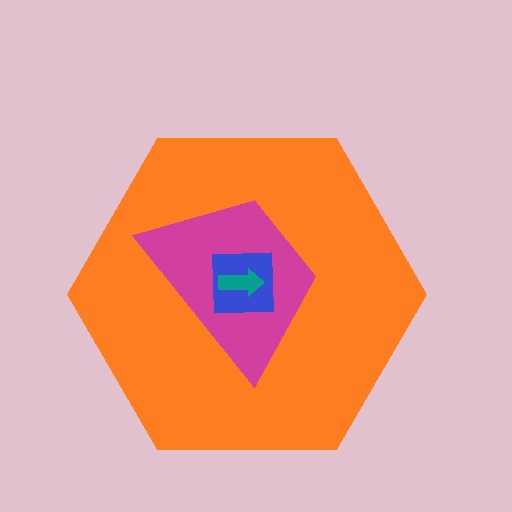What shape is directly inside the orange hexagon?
The magenta trapezoid.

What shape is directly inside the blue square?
The teal arrow.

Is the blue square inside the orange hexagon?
Yes.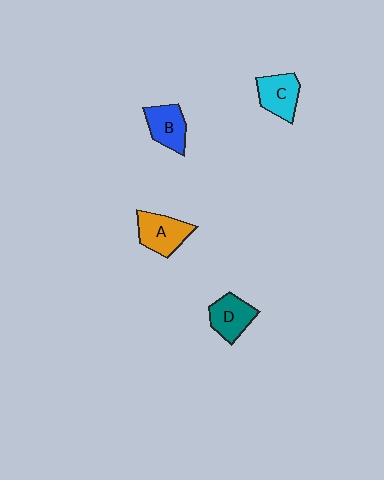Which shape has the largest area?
Shape A (orange).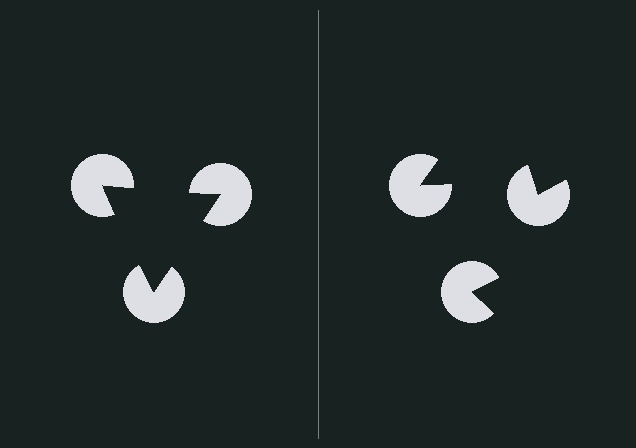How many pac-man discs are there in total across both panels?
6 — 3 on each side.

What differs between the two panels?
The pac-man discs are positioned identically on both sides; only the wedge orientations differ. On the left they align to a triangle; on the right they are misaligned.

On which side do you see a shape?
An illusory triangle appears on the left side. On the right side the wedge cuts are rotated, so no coherent shape forms.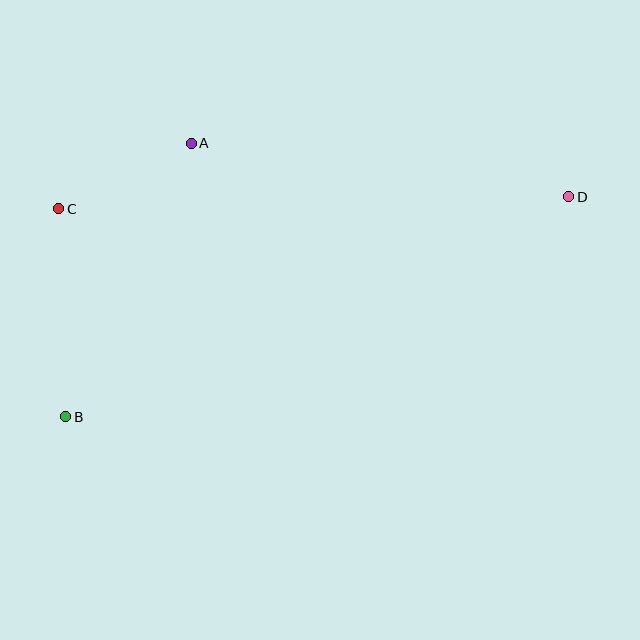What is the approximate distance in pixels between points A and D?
The distance between A and D is approximately 381 pixels.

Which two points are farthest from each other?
Points B and D are farthest from each other.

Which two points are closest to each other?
Points A and C are closest to each other.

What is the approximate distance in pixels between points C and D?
The distance between C and D is approximately 510 pixels.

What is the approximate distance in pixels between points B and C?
The distance between B and C is approximately 208 pixels.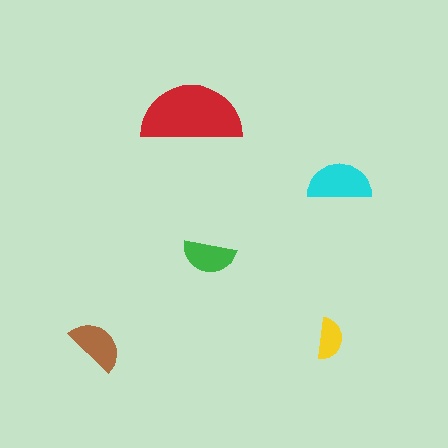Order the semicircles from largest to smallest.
the red one, the cyan one, the brown one, the green one, the yellow one.